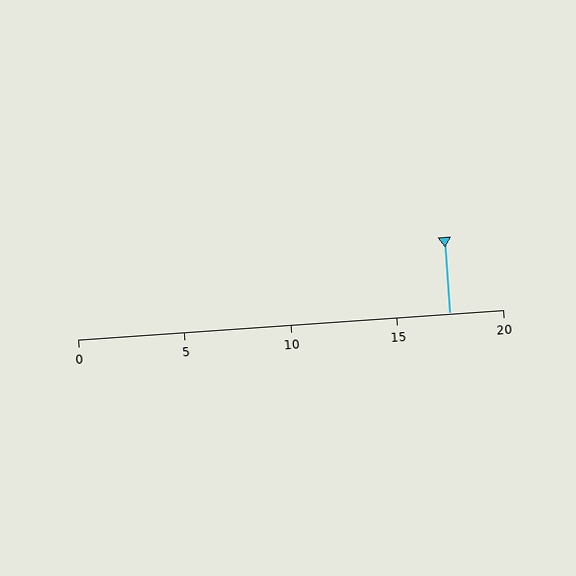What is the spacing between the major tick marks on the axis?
The major ticks are spaced 5 apart.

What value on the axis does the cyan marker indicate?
The marker indicates approximately 17.5.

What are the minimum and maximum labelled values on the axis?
The axis runs from 0 to 20.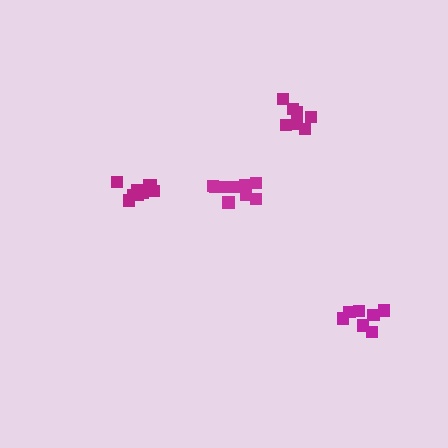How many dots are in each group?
Group 1: 7 dots, Group 2: 8 dots, Group 3: 9 dots, Group 4: 9 dots (33 total).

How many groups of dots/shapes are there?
There are 4 groups.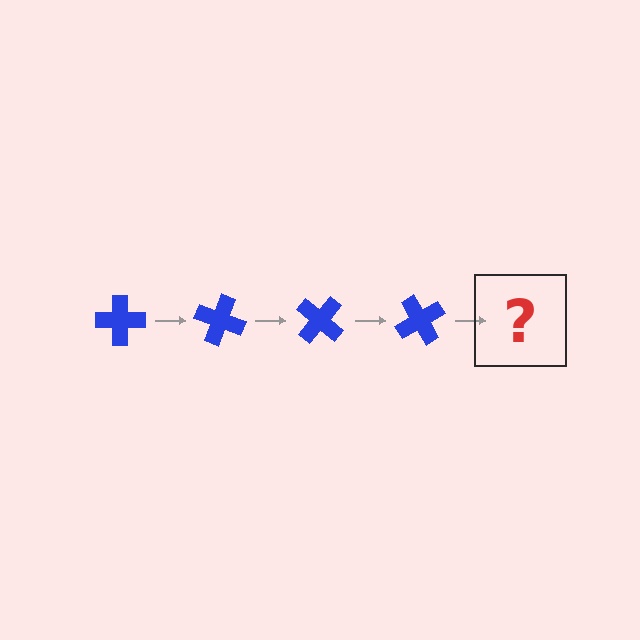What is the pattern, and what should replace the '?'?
The pattern is that the cross rotates 20 degrees each step. The '?' should be a blue cross rotated 80 degrees.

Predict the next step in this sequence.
The next step is a blue cross rotated 80 degrees.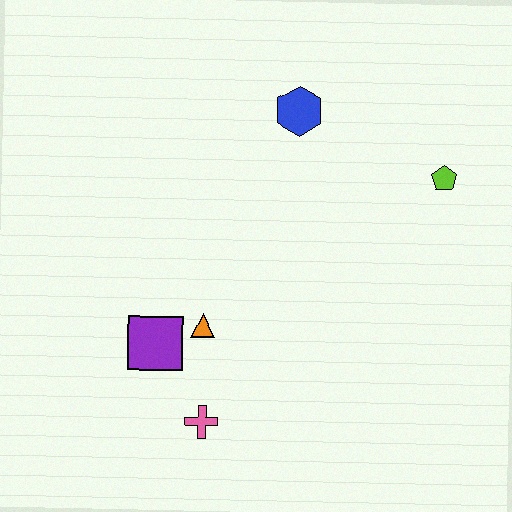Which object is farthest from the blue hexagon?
The pink cross is farthest from the blue hexagon.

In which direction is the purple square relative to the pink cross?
The purple square is above the pink cross.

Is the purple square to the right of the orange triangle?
No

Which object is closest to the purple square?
The orange triangle is closest to the purple square.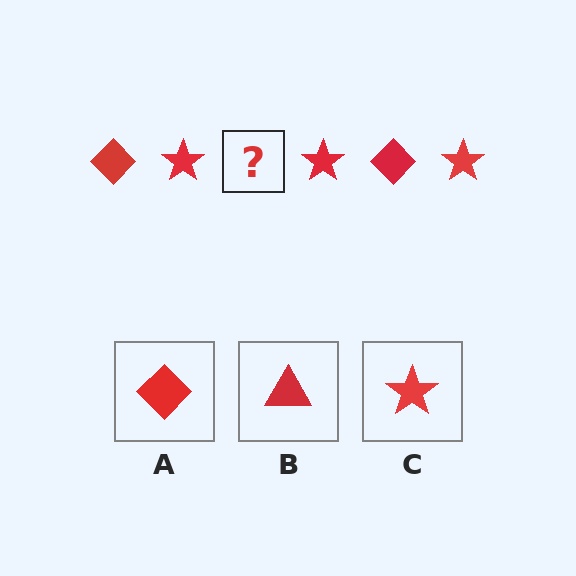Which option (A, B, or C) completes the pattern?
A.